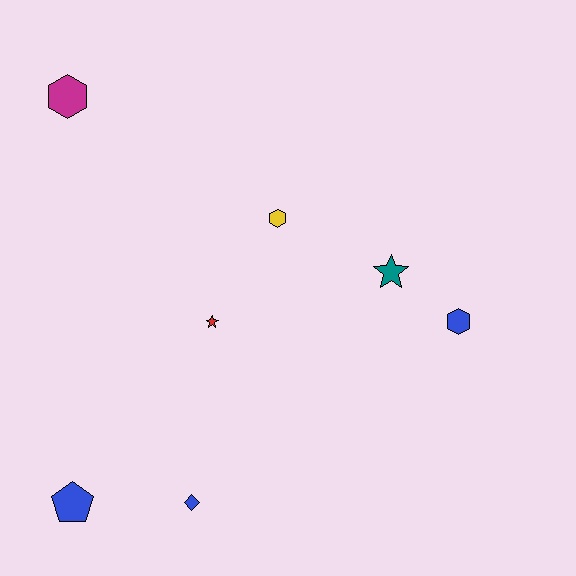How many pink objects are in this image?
There are no pink objects.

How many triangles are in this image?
There are no triangles.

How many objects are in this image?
There are 7 objects.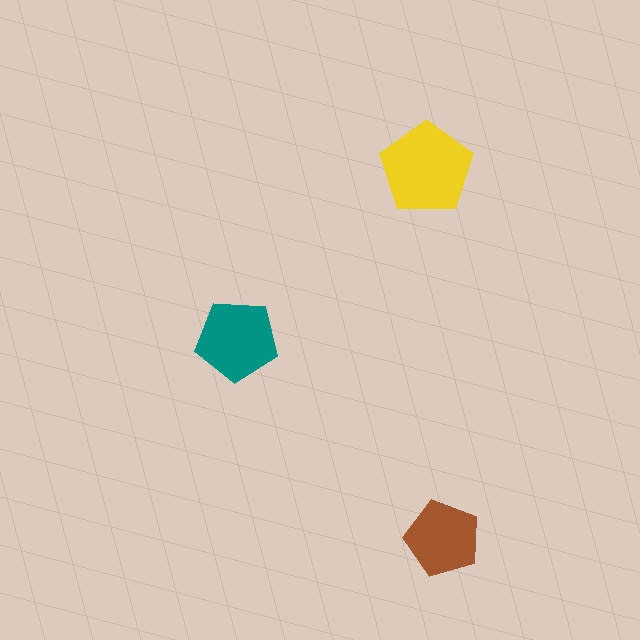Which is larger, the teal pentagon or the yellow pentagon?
The yellow one.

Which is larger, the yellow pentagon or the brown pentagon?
The yellow one.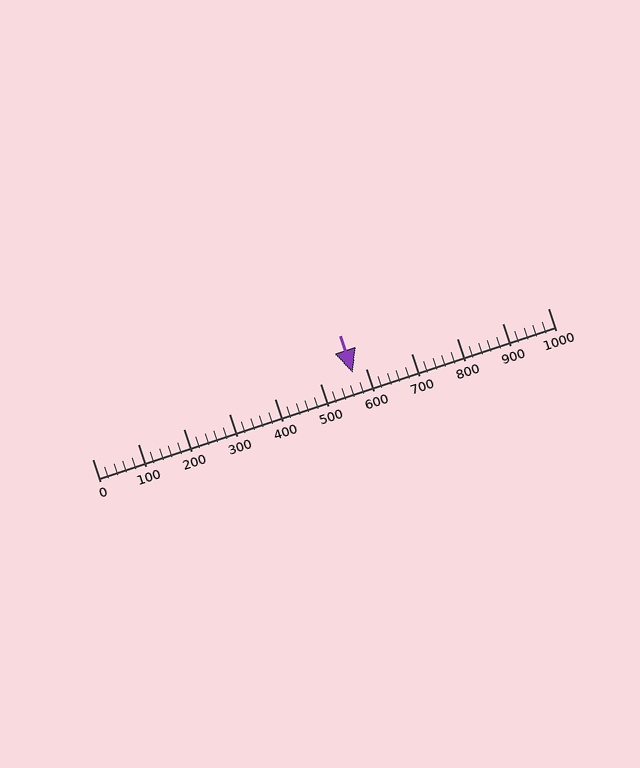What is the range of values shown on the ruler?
The ruler shows values from 0 to 1000.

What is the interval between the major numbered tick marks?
The major tick marks are spaced 100 units apart.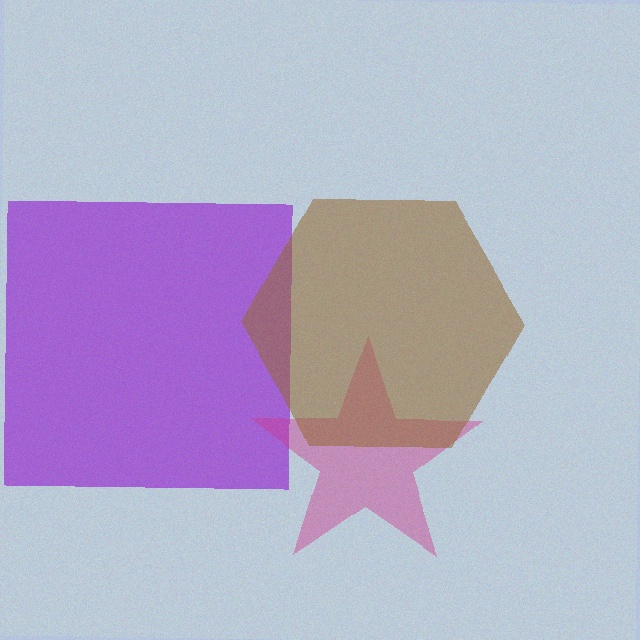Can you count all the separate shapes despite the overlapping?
Yes, there are 3 separate shapes.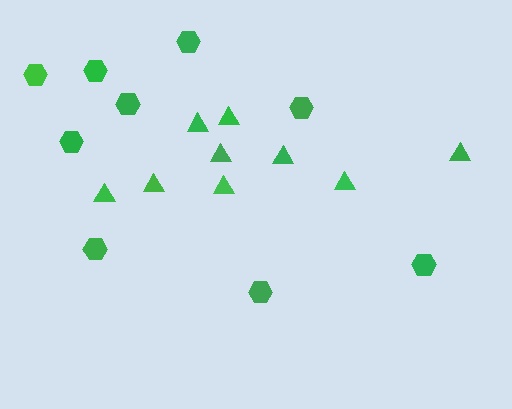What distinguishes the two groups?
There are 2 groups: one group of hexagons (9) and one group of triangles (9).